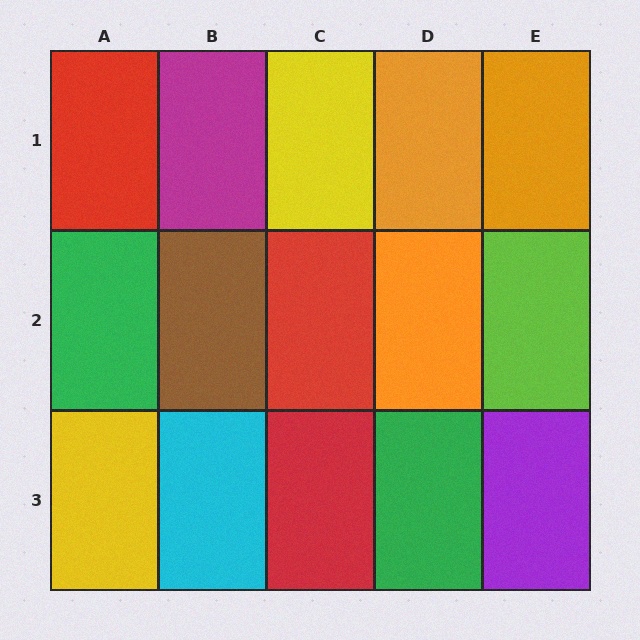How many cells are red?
3 cells are red.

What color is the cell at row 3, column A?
Yellow.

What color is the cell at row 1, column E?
Orange.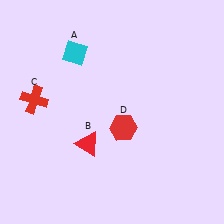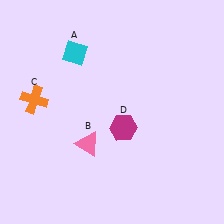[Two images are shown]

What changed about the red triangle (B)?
In Image 1, B is red. In Image 2, it changed to pink.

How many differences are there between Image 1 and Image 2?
There are 3 differences between the two images.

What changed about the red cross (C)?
In Image 1, C is red. In Image 2, it changed to orange.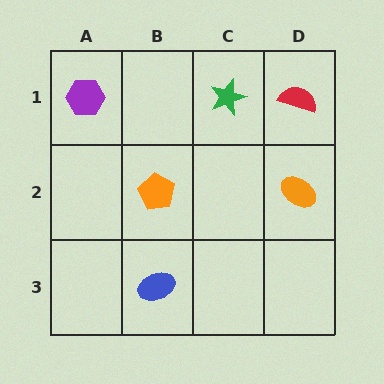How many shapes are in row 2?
2 shapes.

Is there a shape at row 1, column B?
No, that cell is empty.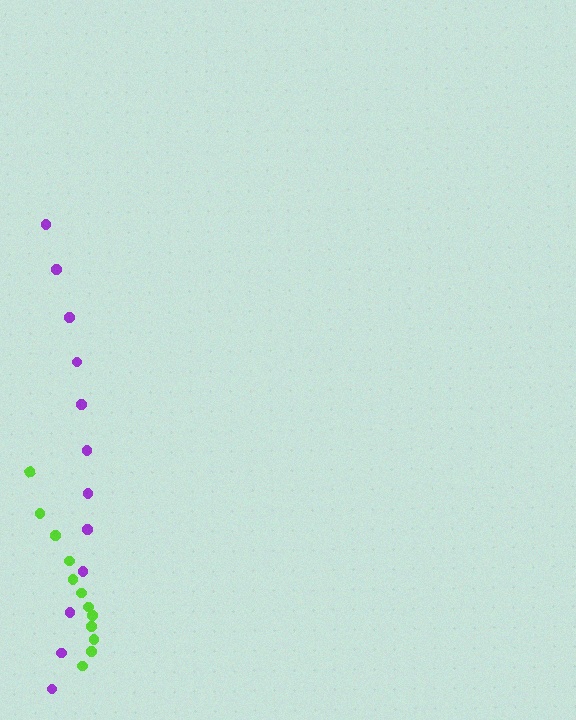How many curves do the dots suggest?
There are 2 distinct paths.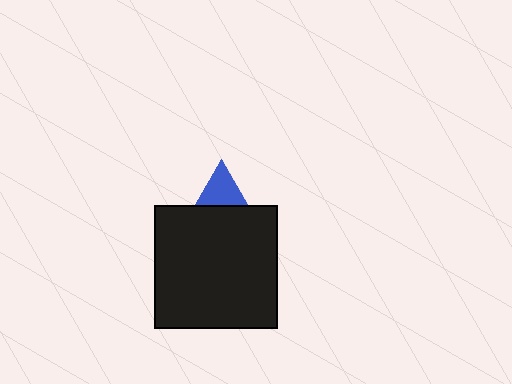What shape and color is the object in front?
The object in front is a black square.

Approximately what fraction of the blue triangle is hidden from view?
Roughly 66% of the blue triangle is hidden behind the black square.